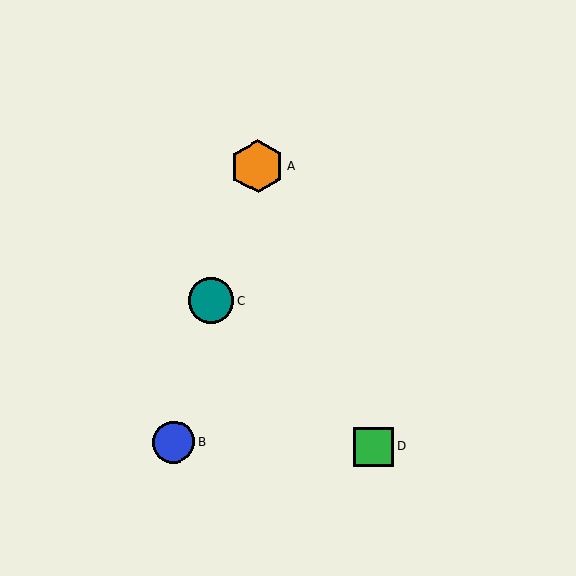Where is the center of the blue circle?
The center of the blue circle is at (174, 443).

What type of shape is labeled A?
Shape A is an orange hexagon.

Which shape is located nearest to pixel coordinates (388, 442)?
The green square (labeled D) at (374, 447) is nearest to that location.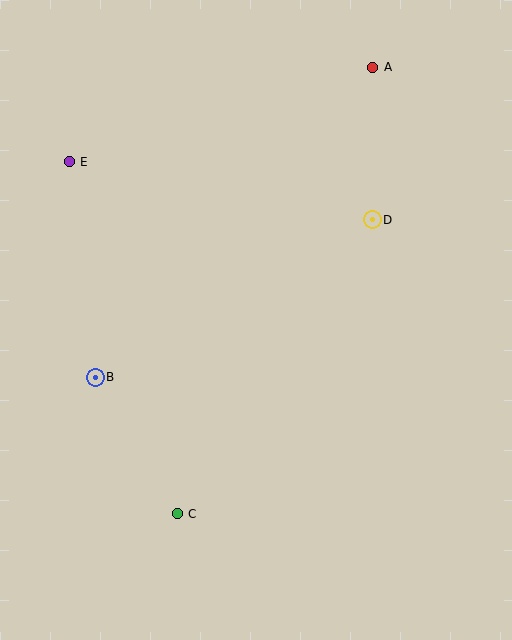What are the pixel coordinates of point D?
Point D is at (372, 220).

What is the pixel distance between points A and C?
The distance between A and C is 487 pixels.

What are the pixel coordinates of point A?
Point A is at (373, 67).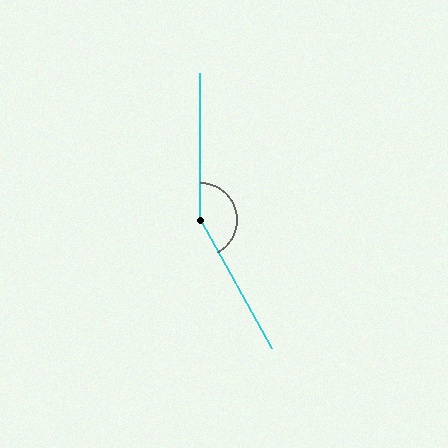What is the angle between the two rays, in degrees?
Approximately 151 degrees.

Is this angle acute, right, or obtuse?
It is obtuse.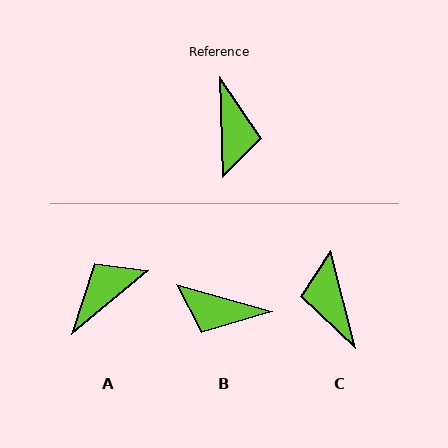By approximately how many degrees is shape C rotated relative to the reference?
Approximately 167 degrees clockwise.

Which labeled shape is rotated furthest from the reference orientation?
C, about 167 degrees away.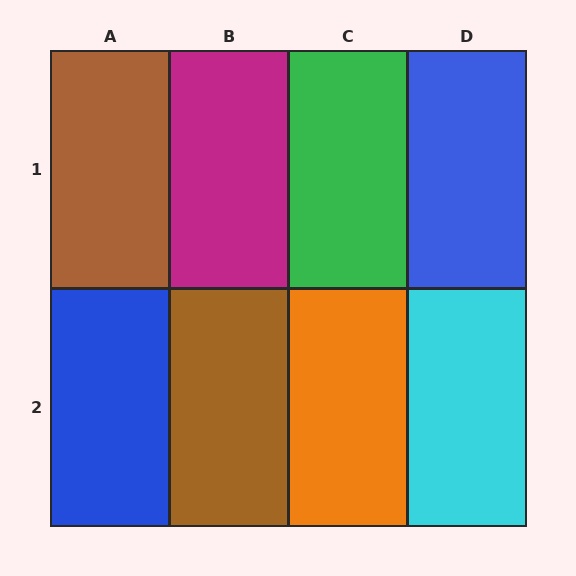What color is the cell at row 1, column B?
Magenta.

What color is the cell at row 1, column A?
Brown.